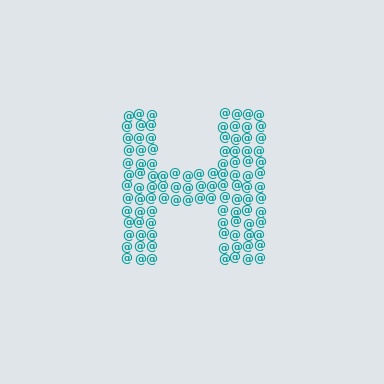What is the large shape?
The large shape is the letter H.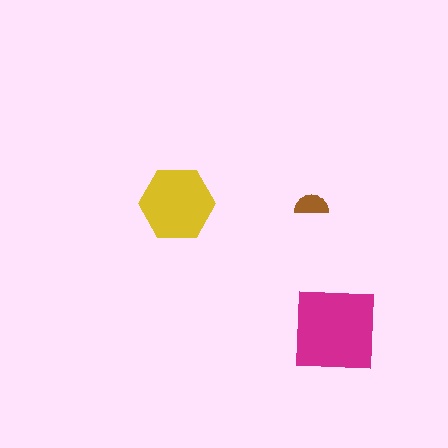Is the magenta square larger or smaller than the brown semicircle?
Larger.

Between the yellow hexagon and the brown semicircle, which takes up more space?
The yellow hexagon.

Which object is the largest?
The magenta square.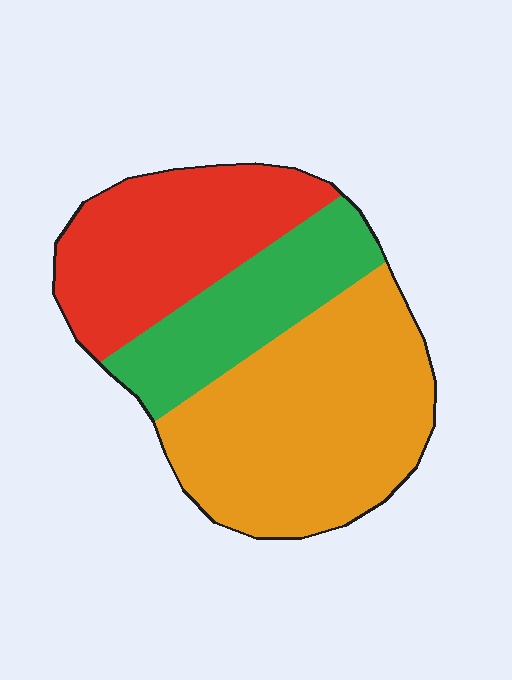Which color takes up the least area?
Green, at roughly 25%.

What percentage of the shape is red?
Red covers 30% of the shape.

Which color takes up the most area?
Orange, at roughly 45%.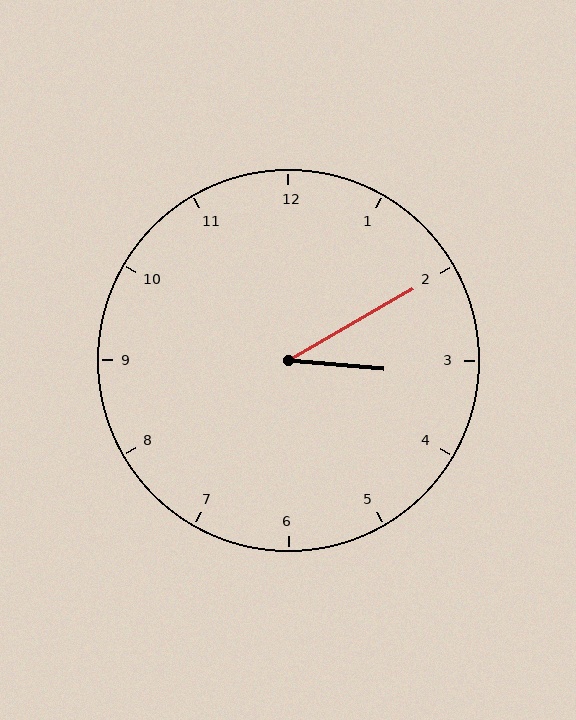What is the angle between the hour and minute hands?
Approximately 35 degrees.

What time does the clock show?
3:10.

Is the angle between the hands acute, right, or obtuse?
It is acute.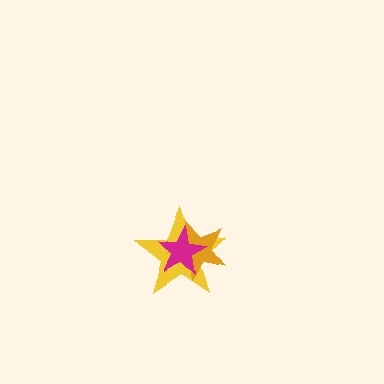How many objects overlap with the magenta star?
2 objects overlap with the magenta star.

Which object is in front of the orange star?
The magenta star is in front of the orange star.